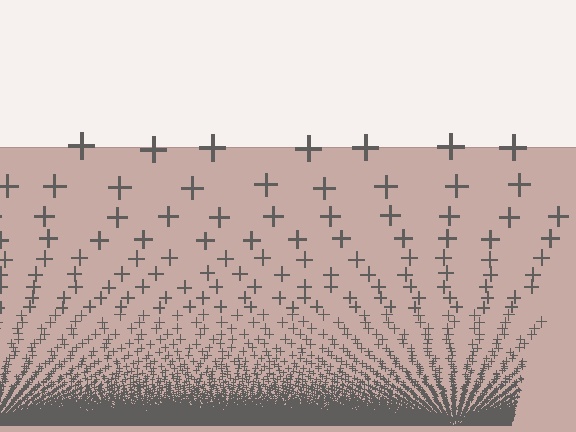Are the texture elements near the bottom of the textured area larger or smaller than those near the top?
Smaller. The gradient is inverted — elements near the bottom are smaller and denser.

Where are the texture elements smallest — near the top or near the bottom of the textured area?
Near the bottom.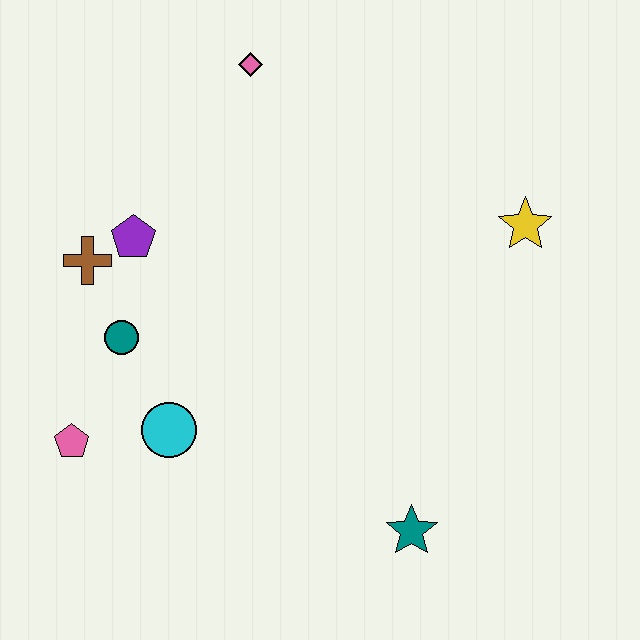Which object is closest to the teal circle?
The brown cross is closest to the teal circle.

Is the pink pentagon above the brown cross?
No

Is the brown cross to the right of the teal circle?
No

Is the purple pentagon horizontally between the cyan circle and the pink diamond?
No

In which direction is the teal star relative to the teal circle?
The teal star is to the right of the teal circle.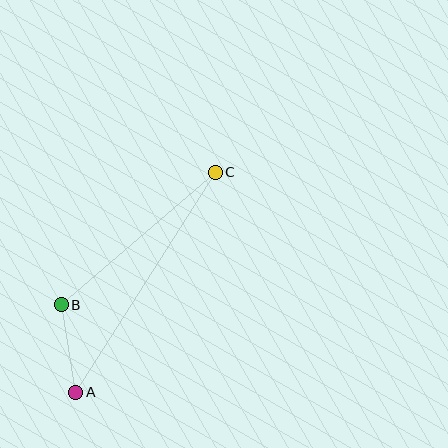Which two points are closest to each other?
Points A and B are closest to each other.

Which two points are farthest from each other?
Points A and C are farthest from each other.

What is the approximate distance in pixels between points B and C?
The distance between B and C is approximately 203 pixels.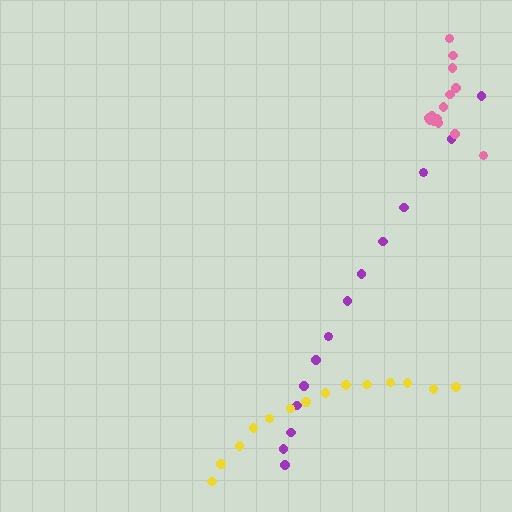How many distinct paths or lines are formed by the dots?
There are 3 distinct paths.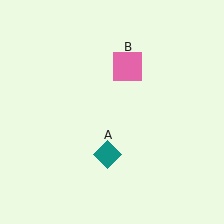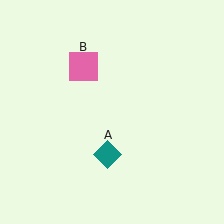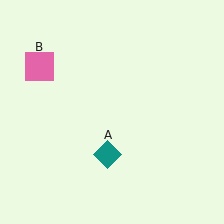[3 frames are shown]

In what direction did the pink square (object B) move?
The pink square (object B) moved left.